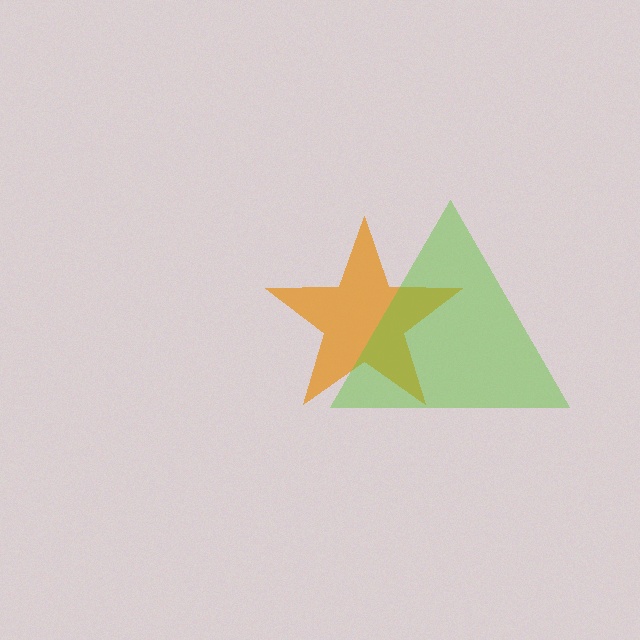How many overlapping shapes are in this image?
There are 2 overlapping shapes in the image.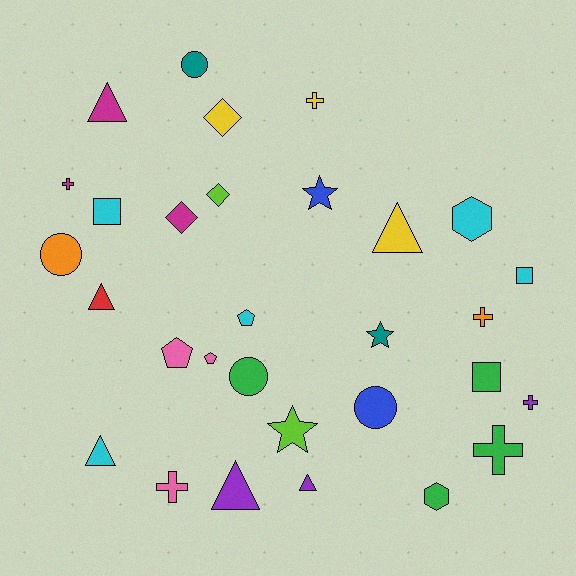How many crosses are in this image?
There are 6 crosses.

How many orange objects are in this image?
There are 2 orange objects.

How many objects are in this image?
There are 30 objects.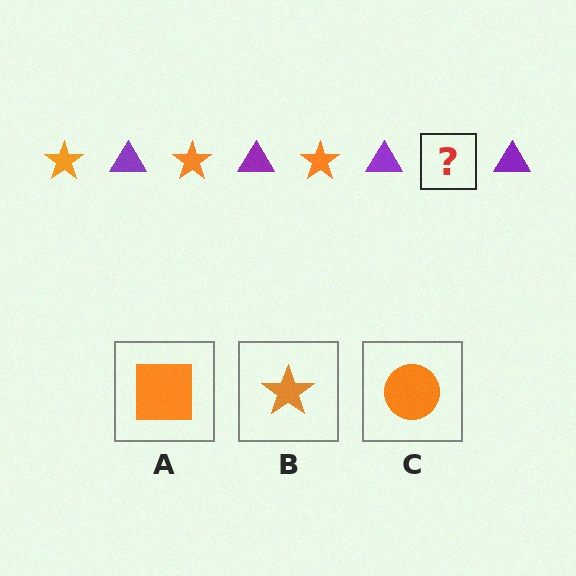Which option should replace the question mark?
Option B.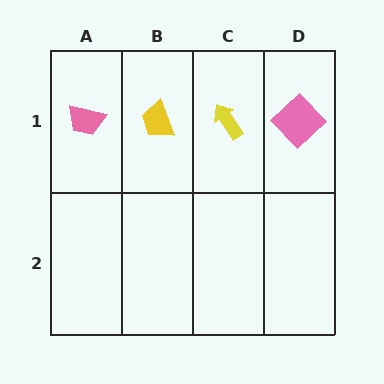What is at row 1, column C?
A yellow arrow.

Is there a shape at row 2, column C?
No, that cell is empty.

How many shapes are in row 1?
4 shapes.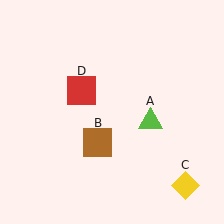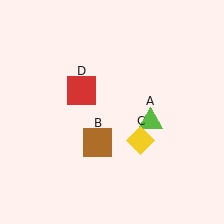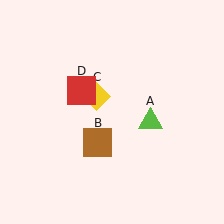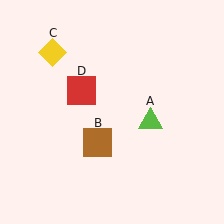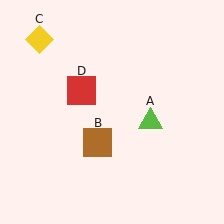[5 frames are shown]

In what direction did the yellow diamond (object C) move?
The yellow diamond (object C) moved up and to the left.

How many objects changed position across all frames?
1 object changed position: yellow diamond (object C).